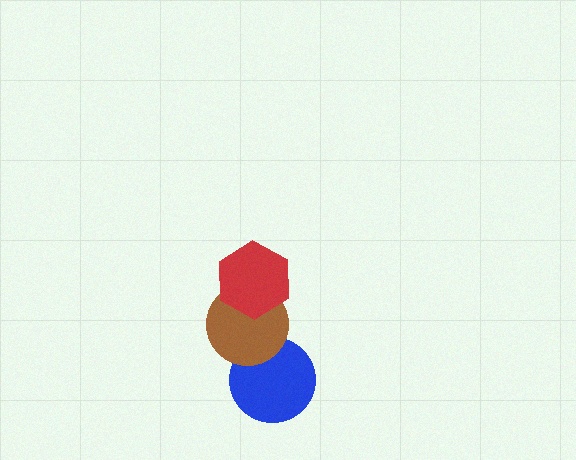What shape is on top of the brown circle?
The red hexagon is on top of the brown circle.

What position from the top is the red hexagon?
The red hexagon is 1st from the top.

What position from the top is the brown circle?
The brown circle is 2nd from the top.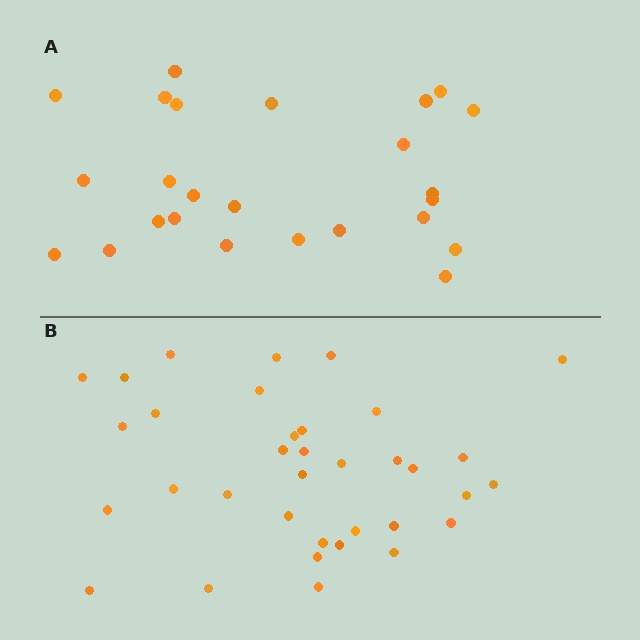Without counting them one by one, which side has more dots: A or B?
Region B (the bottom region) has more dots.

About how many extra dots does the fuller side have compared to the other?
Region B has roughly 10 or so more dots than region A.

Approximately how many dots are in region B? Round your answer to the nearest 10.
About 40 dots. (The exact count is 35, which rounds to 40.)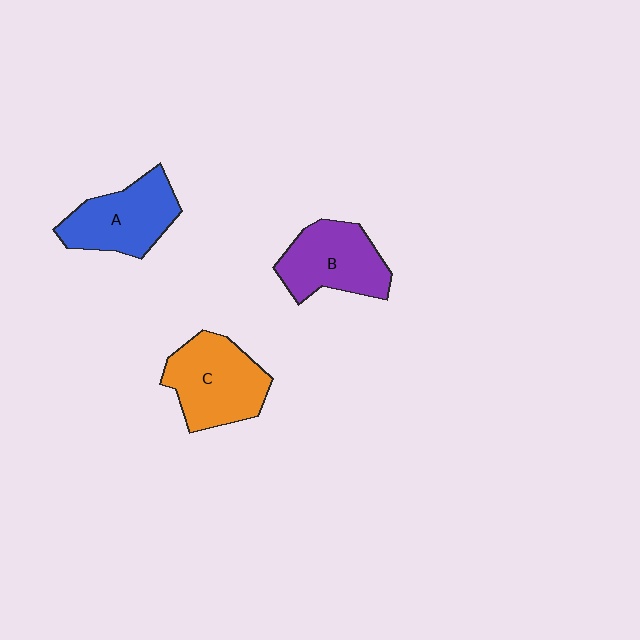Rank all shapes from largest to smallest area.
From largest to smallest: C (orange), A (blue), B (purple).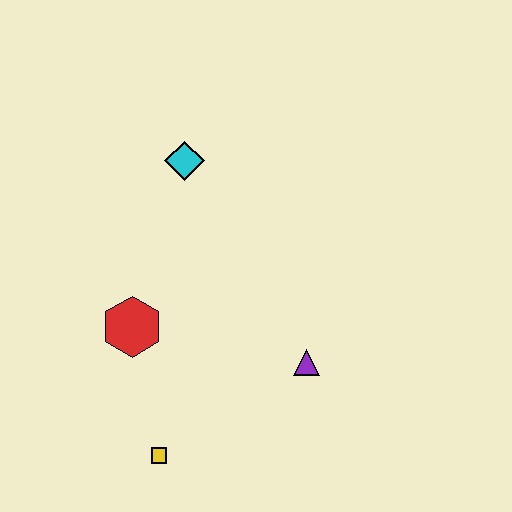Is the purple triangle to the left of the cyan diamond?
No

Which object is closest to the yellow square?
The red hexagon is closest to the yellow square.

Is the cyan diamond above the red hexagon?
Yes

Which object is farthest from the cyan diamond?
The yellow square is farthest from the cyan diamond.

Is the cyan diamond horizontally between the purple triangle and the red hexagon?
Yes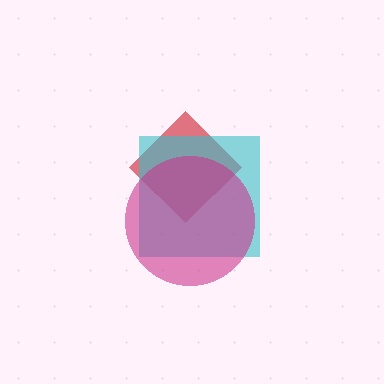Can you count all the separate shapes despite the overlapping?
Yes, there are 3 separate shapes.